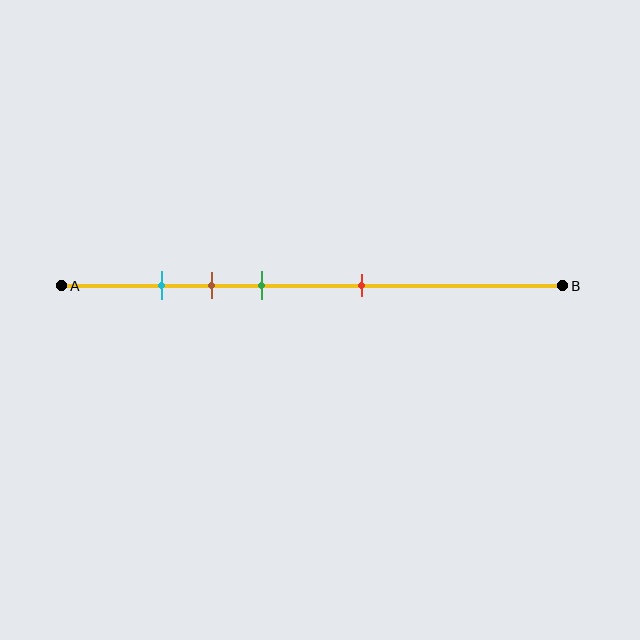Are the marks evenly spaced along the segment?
No, the marks are not evenly spaced.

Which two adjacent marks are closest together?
The cyan and brown marks are the closest adjacent pair.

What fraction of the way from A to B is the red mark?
The red mark is approximately 60% (0.6) of the way from A to B.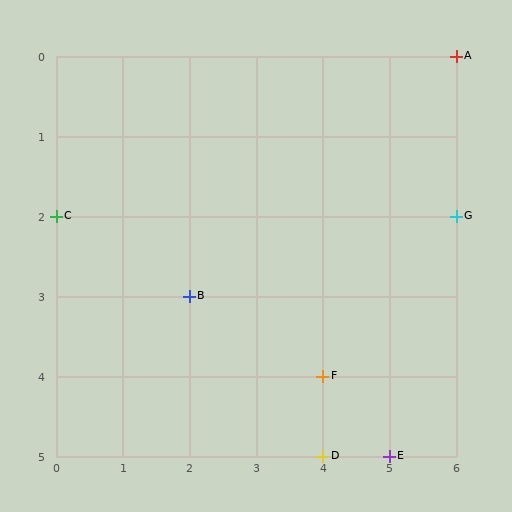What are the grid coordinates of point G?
Point G is at grid coordinates (6, 2).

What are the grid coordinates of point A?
Point A is at grid coordinates (6, 0).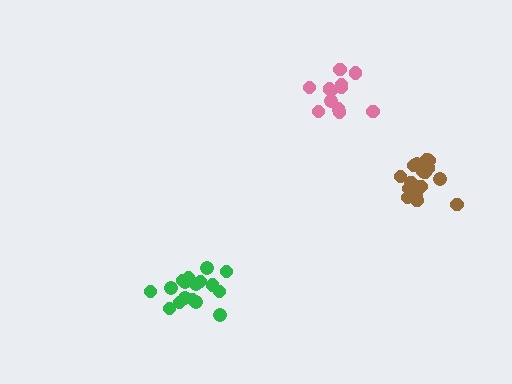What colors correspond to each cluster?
The clusters are colored: brown, green, pink.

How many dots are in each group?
Group 1: 17 dots, Group 2: 17 dots, Group 3: 12 dots (46 total).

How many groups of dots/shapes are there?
There are 3 groups.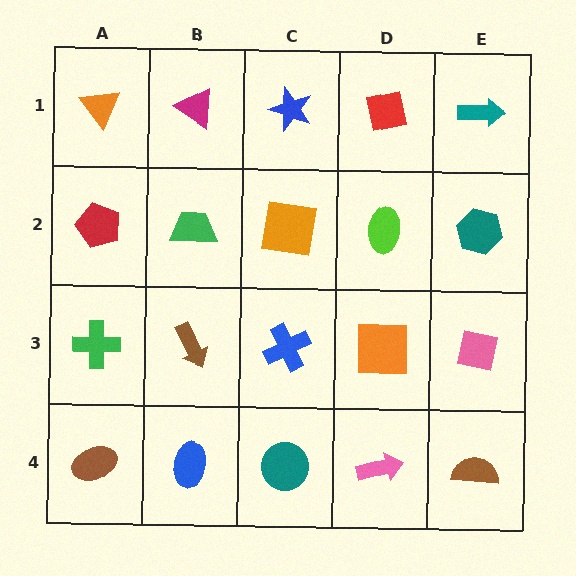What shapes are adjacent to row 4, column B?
A brown arrow (row 3, column B), a brown ellipse (row 4, column A), a teal circle (row 4, column C).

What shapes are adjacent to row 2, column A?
An orange triangle (row 1, column A), a green cross (row 3, column A), a green trapezoid (row 2, column B).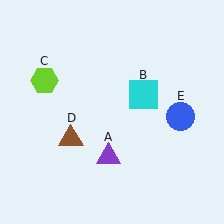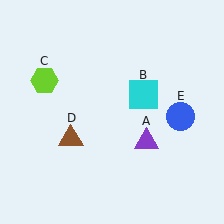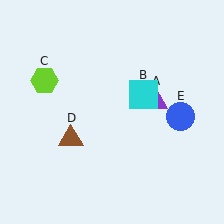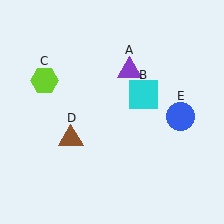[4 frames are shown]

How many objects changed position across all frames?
1 object changed position: purple triangle (object A).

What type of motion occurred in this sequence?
The purple triangle (object A) rotated counterclockwise around the center of the scene.